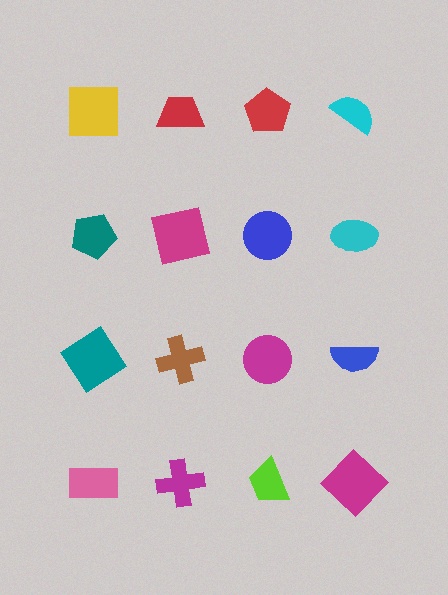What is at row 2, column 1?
A teal pentagon.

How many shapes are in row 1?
4 shapes.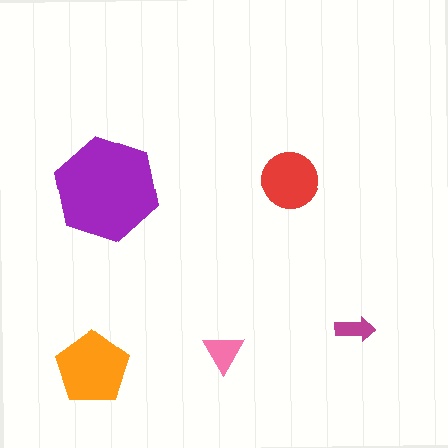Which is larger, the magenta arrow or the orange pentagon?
The orange pentagon.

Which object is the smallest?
The magenta arrow.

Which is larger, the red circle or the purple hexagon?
The purple hexagon.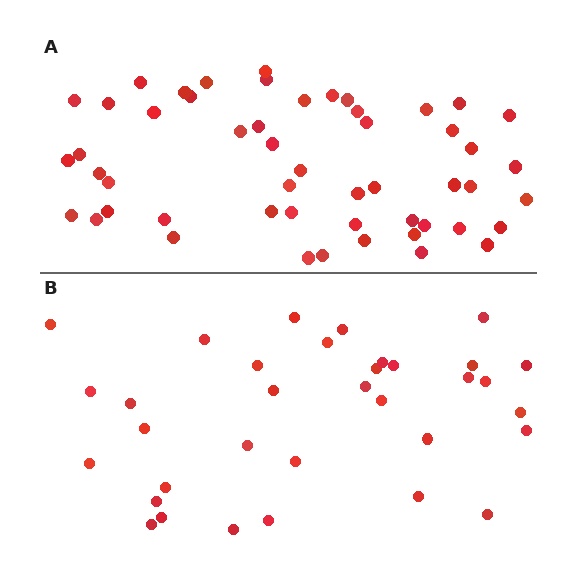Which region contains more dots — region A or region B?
Region A (the top region) has more dots.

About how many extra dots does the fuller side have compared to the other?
Region A has approximately 20 more dots than region B.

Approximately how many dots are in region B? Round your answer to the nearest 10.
About 30 dots. (The exact count is 34, which rounds to 30.)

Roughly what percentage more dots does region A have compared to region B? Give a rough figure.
About 55% more.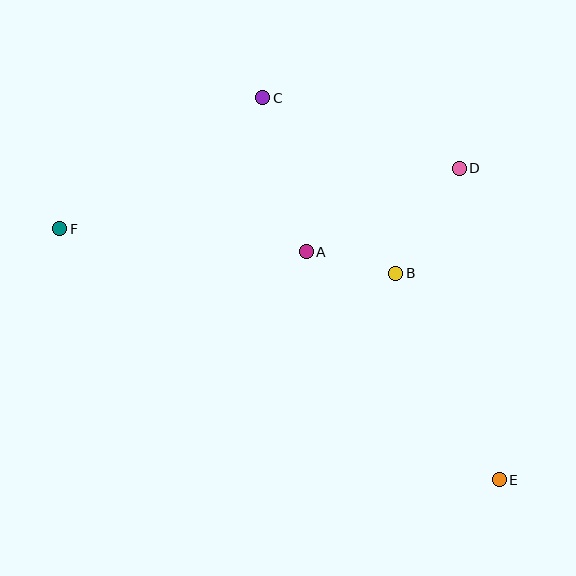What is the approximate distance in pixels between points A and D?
The distance between A and D is approximately 174 pixels.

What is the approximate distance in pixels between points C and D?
The distance between C and D is approximately 209 pixels.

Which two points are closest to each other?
Points A and B are closest to each other.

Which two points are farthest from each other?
Points E and F are farthest from each other.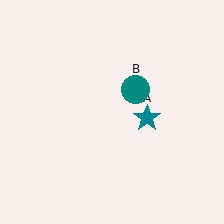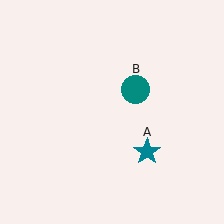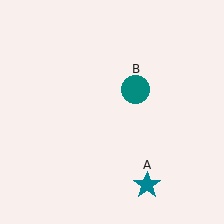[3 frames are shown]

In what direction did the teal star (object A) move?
The teal star (object A) moved down.